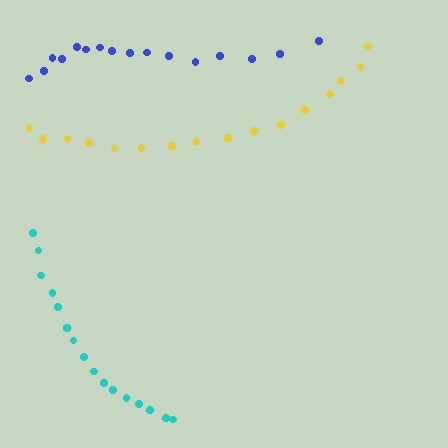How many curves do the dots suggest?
There are 3 distinct paths.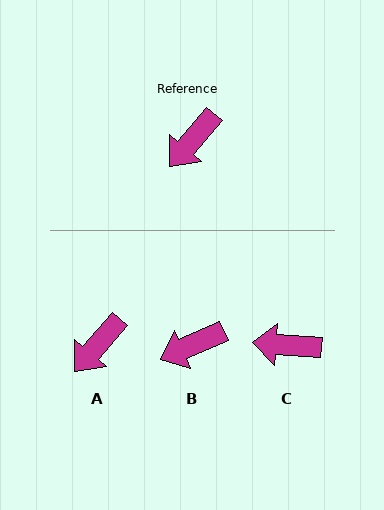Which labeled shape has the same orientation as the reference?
A.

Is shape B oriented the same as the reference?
No, it is off by about 26 degrees.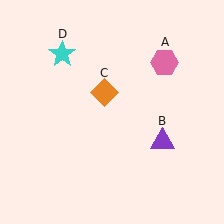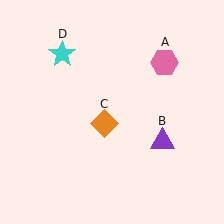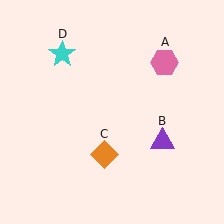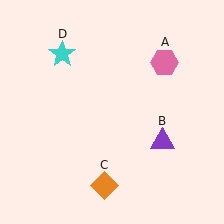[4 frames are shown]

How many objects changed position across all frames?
1 object changed position: orange diamond (object C).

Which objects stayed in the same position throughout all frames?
Pink hexagon (object A) and purple triangle (object B) and cyan star (object D) remained stationary.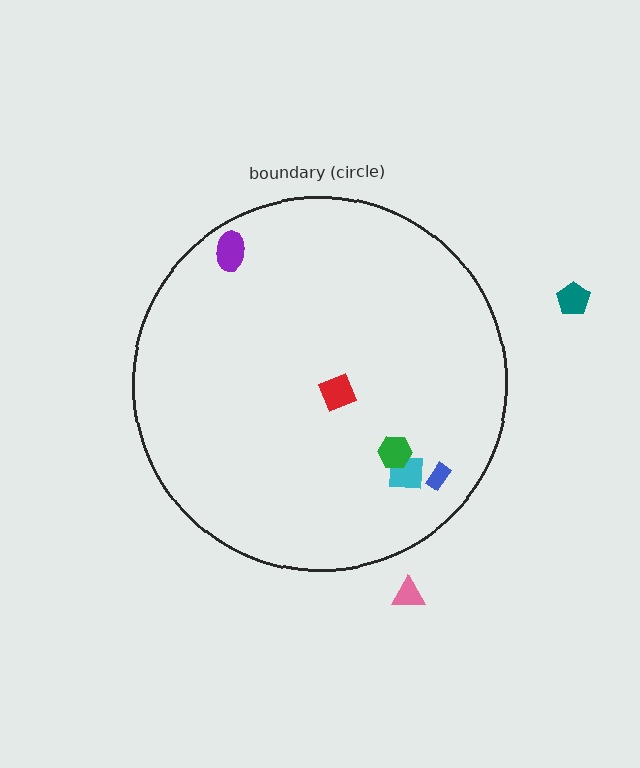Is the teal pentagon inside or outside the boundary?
Outside.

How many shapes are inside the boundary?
5 inside, 2 outside.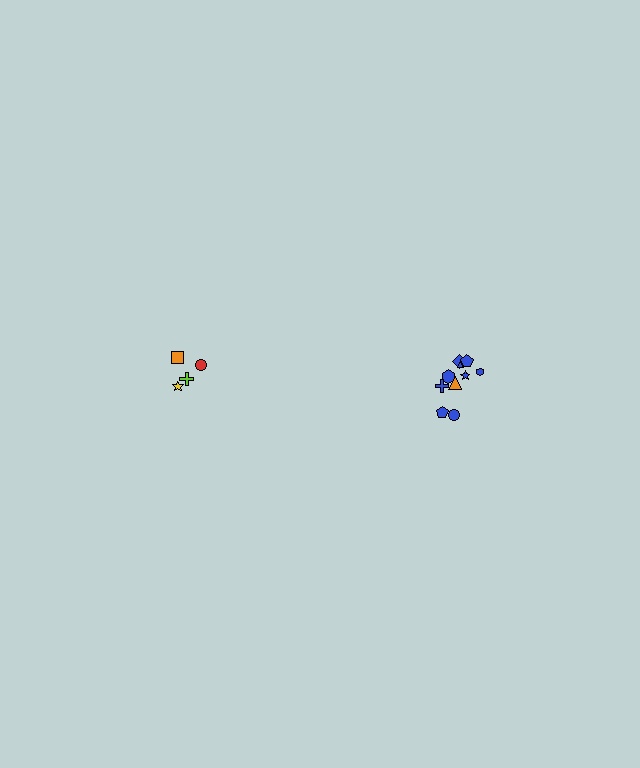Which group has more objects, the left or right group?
The right group.